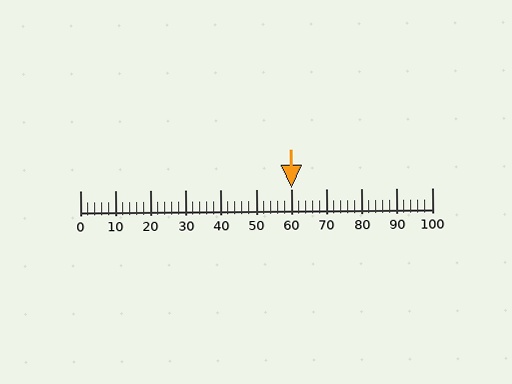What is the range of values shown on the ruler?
The ruler shows values from 0 to 100.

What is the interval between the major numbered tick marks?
The major tick marks are spaced 10 units apart.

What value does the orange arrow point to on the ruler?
The orange arrow points to approximately 60.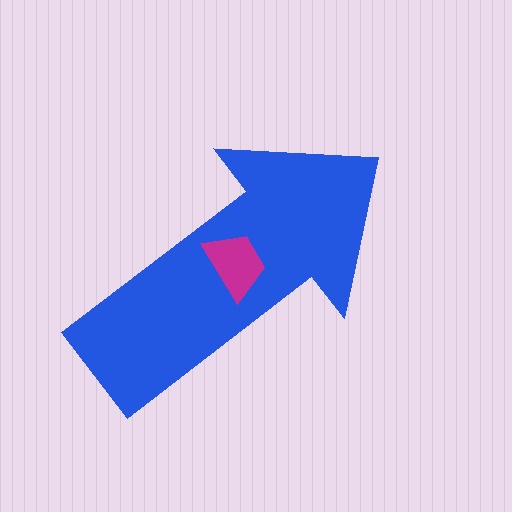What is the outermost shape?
The blue arrow.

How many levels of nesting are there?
2.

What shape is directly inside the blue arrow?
The magenta trapezoid.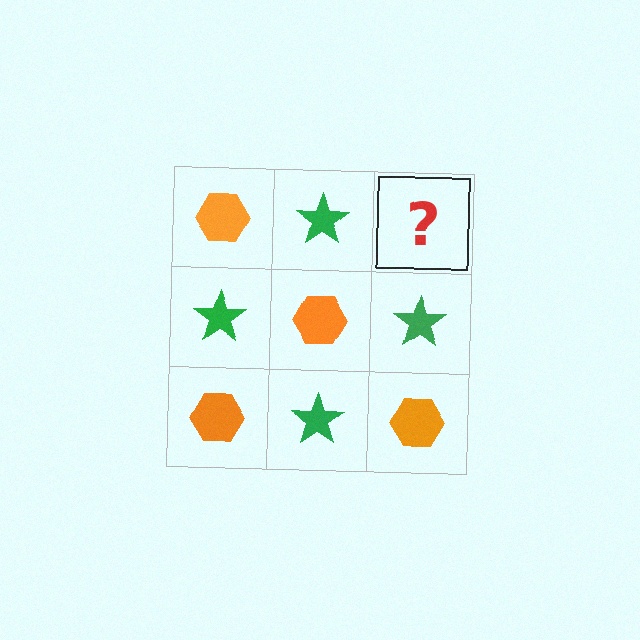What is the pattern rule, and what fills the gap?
The rule is that it alternates orange hexagon and green star in a checkerboard pattern. The gap should be filled with an orange hexagon.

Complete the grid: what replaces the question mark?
The question mark should be replaced with an orange hexagon.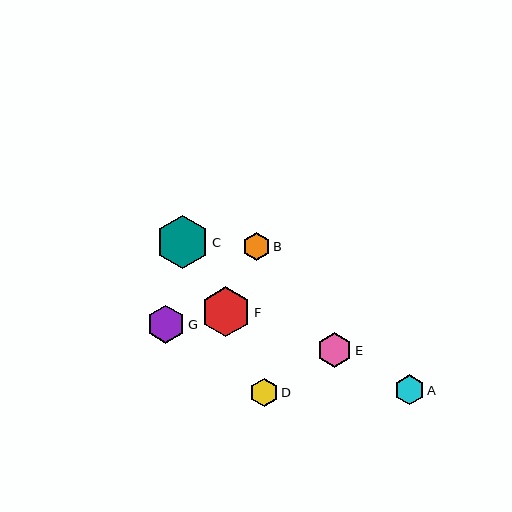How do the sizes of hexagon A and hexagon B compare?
Hexagon A and hexagon B are approximately the same size.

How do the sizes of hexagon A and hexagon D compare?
Hexagon A and hexagon D are approximately the same size.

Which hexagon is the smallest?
Hexagon B is the smallest with a size of approximately 28 pixels.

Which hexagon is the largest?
Hexagon C is the largest with a size of approximately 53 pixels.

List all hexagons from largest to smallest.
From largest to smallest: C, F, G, E, A, D, B.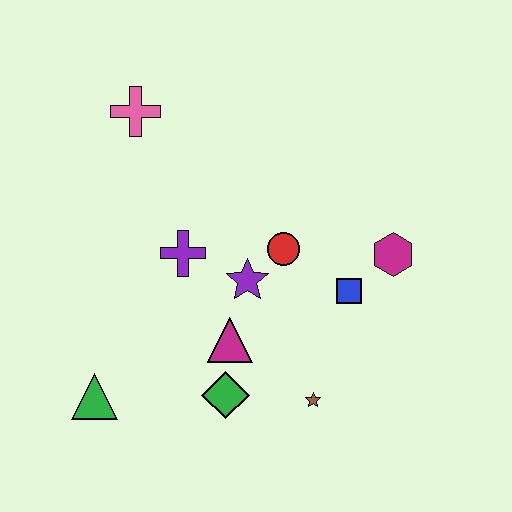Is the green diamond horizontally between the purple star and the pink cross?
Yes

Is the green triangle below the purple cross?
Yes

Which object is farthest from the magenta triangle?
The pink cross is farthest from the magenta triangle.